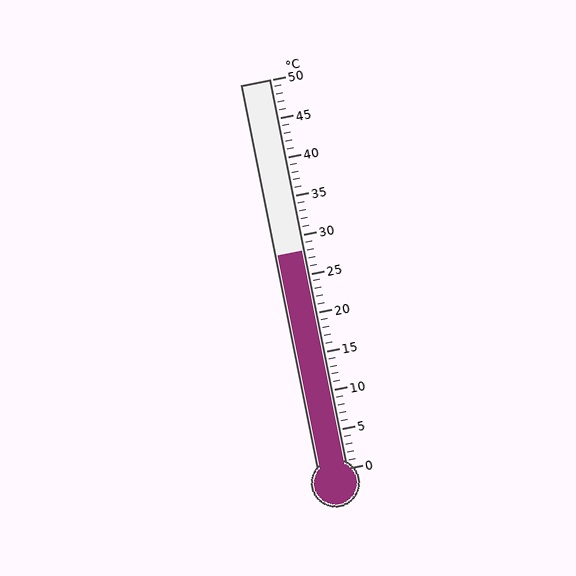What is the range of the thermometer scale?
The thermometer scale ranges from 0°C to 50°C.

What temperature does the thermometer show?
The thermometer shows approximately 28°C.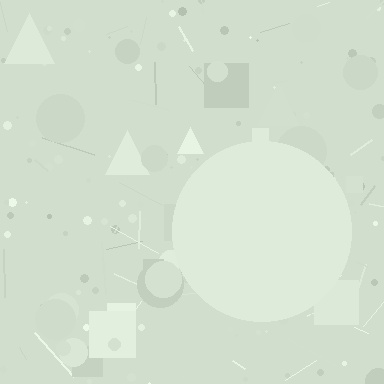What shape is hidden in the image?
A circle is hidden in the image.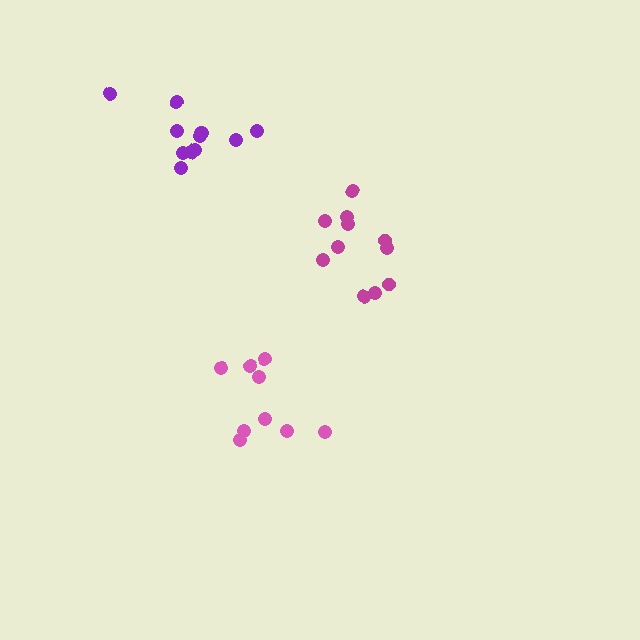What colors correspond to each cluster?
The clusters are colored: purple, magenta, pink.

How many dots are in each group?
Group 1: 12 dots, Group 2: 11 dots, Group 3: 9 dots (32 total).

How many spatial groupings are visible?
There are 3 spatial groupings.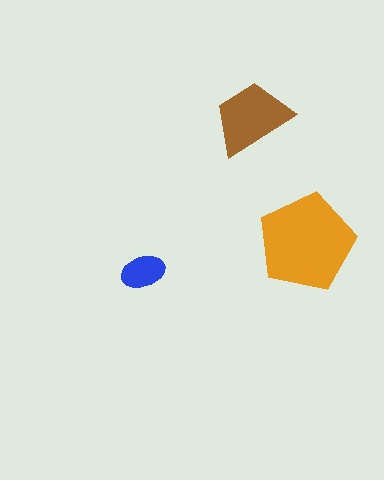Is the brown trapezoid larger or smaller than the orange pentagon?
Smaller.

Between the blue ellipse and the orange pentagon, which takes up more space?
The orange pentagon.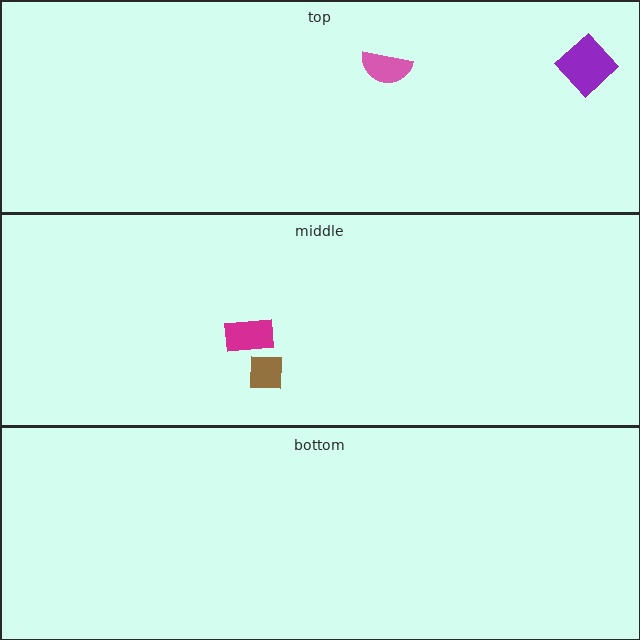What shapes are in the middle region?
The brown square, the magenta rectangle.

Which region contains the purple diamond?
The top region.